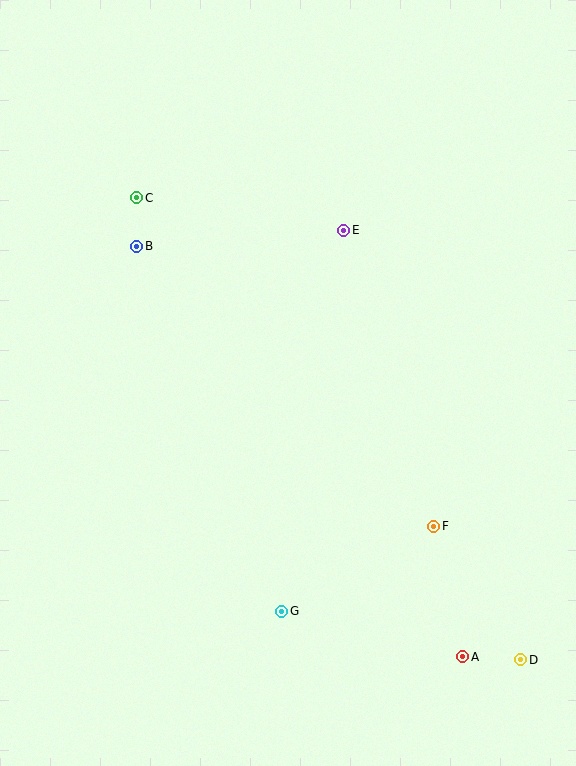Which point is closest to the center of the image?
Point E at (344, 230) is closest to the center.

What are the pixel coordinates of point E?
Point E is at (344, 230).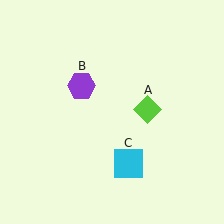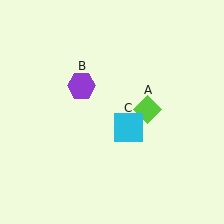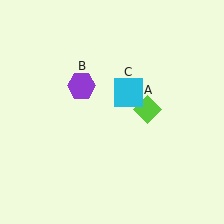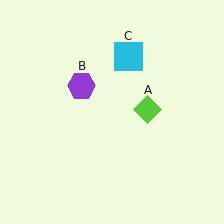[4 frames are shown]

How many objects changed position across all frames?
1 object changed position: cyan square (object C).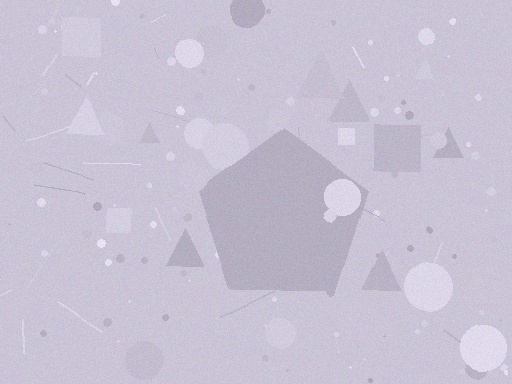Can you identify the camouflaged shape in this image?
The camouflaged shape is a pentagon.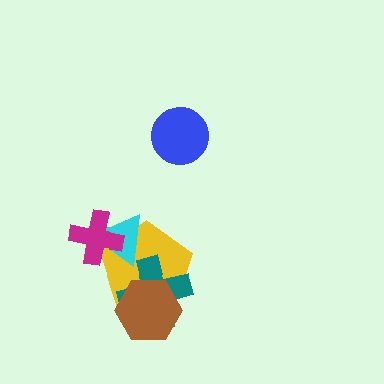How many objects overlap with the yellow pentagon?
4 objects overlap with the yellow pentagon.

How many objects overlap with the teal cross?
2 objects overlap with the teal cross.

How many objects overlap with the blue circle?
0 objects overlap with the blue circle.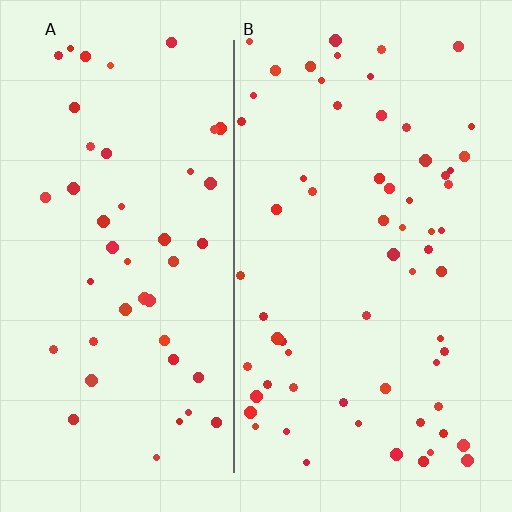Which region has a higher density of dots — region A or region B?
B (the right).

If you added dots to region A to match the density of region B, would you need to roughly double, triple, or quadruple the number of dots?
Approximately double.